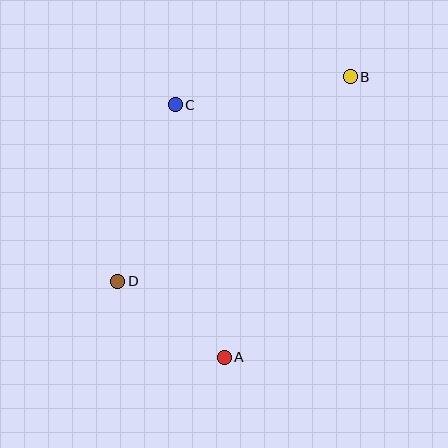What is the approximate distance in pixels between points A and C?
The distance between A and C is approximately 257 pixels.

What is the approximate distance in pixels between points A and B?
The distance between A and B is approximately 308 pixels.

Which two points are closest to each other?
Points A and D are closest to each other.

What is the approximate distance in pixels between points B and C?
The distance between B and C is approximately 177 pixels.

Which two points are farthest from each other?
Points B and D are farthest from each other.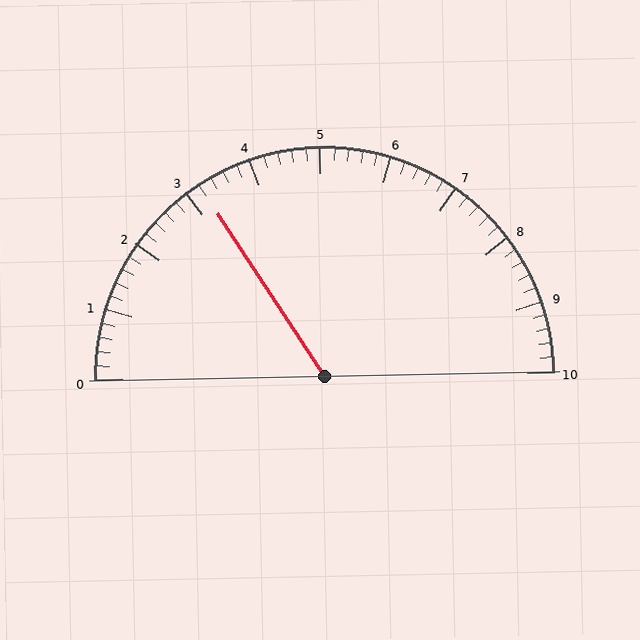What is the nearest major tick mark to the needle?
The nearest major tick mark is 3.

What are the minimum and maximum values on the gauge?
The gauge ranges from 0 to 10.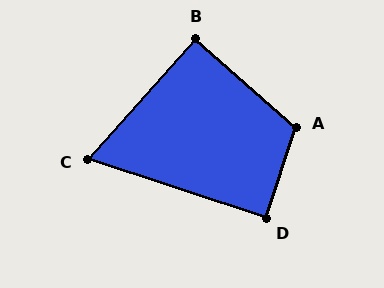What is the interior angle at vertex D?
Approximately 90 degrees (approximately right).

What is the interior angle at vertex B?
Approximately 90 degrees (approximately right).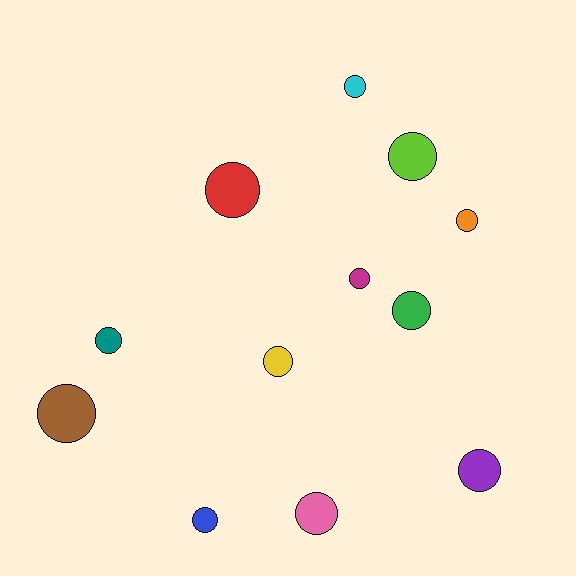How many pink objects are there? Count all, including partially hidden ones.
There is 1 pink object.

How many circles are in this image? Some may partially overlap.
There are 12 circles.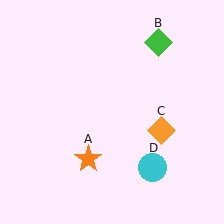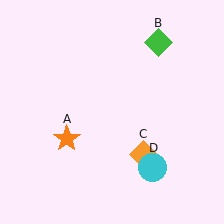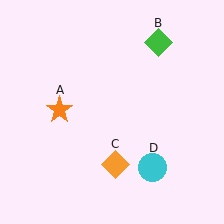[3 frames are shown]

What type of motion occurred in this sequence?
The orange star (object A), orange diamond (object C) rotated clockwise around the center of the scene.